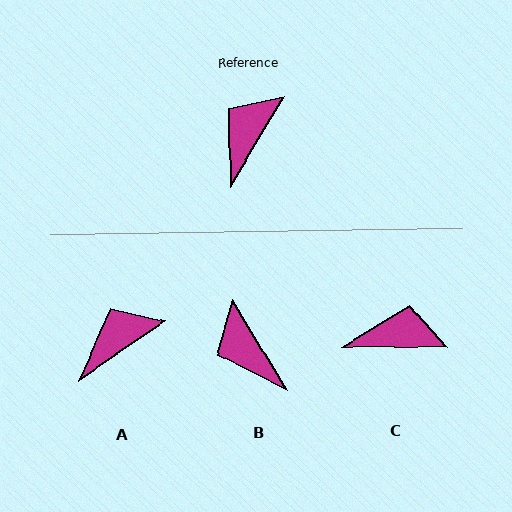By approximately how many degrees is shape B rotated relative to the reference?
Approximately 63 degrees counter-clockwise.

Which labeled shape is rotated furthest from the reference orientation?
B, about 63 degrees away.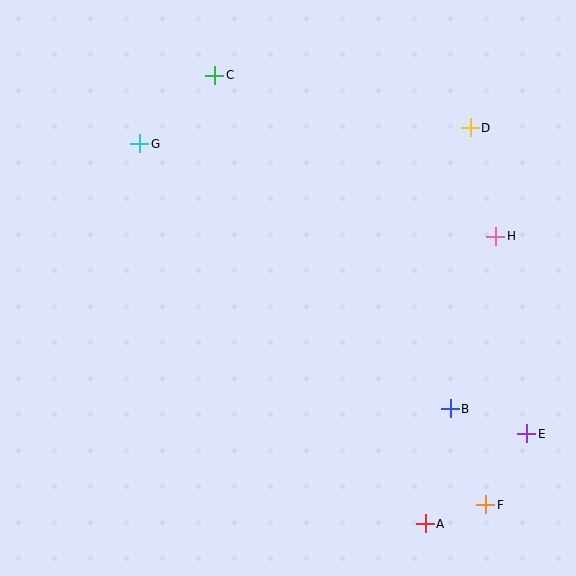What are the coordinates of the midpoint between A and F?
The midpoint between A and F is at (456, 514).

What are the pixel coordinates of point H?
Point H is at (496, 236).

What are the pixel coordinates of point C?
Point C is at (215, 75).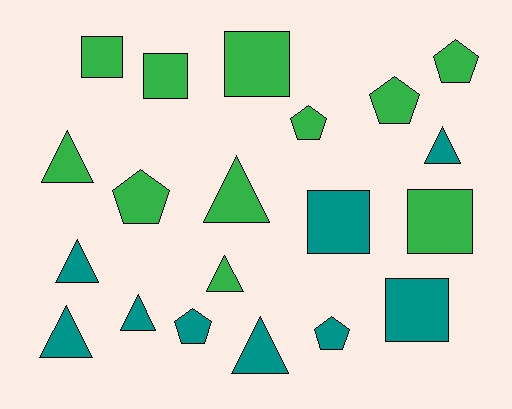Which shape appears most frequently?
Triangle, with 8 objects.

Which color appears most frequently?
Green, with 11 objects.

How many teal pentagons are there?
There are 2 teal pentagons.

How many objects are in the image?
There are 20 objects.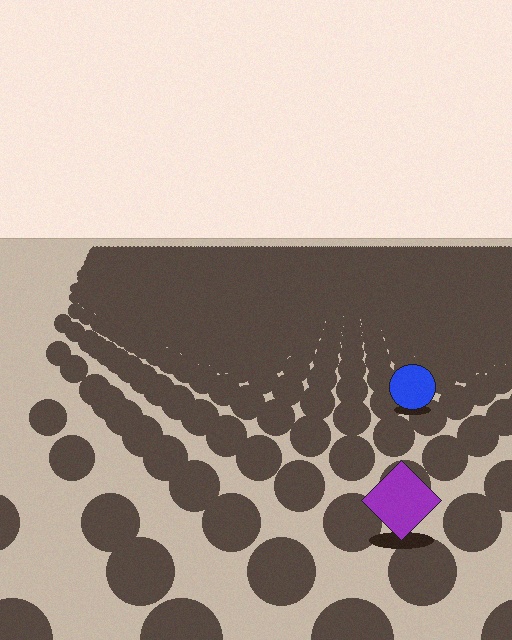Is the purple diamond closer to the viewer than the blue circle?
Yes. The purple diamond is closer — you can tell from the texture gradient: the ground texture is coarser near it.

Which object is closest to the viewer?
The purple diamond is closest. The texture marks near it are larger and more spread out.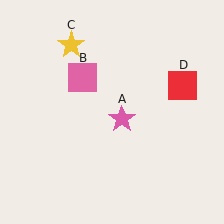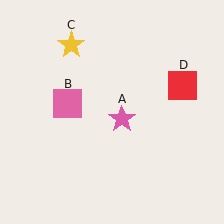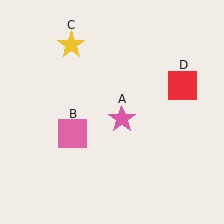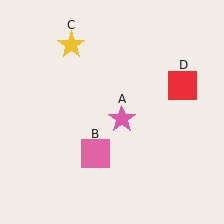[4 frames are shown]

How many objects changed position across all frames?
1 object changed position: pink square (object B).